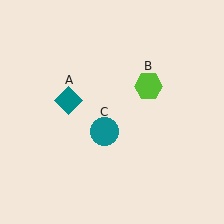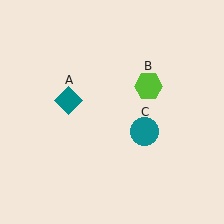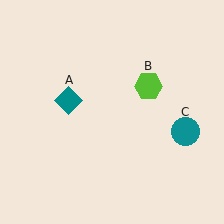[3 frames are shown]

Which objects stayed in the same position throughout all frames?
Teal diamond (object A) and lime hexagon (object B) remained stationary.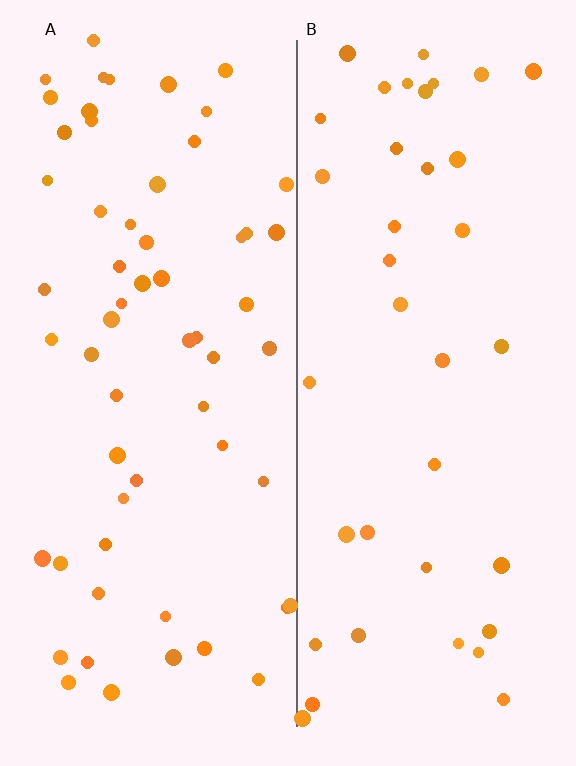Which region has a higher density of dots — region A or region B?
A (the left).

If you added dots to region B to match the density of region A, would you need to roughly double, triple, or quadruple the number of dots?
Approximately double.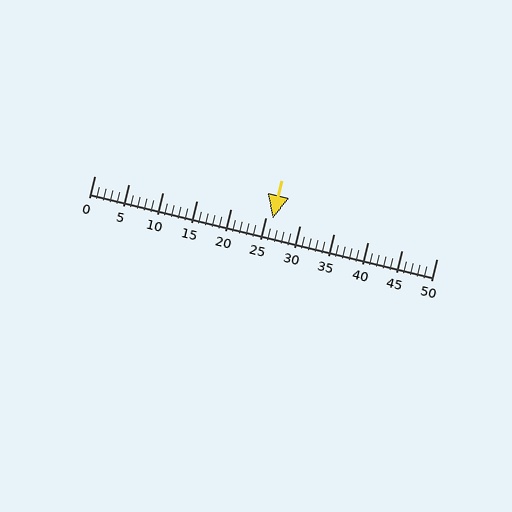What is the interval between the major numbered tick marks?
The major tick marks are spaced 5 units apart.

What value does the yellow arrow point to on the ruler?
The yellow arrow points to approximately 26.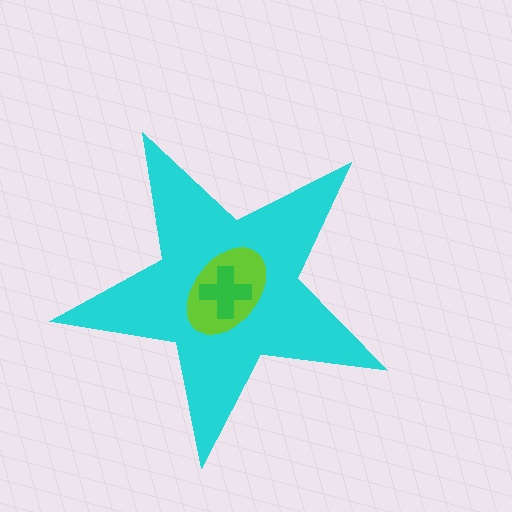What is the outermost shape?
The cyan star.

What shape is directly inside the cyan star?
The lime ellipse.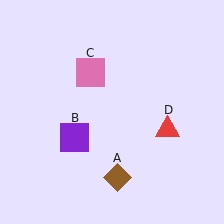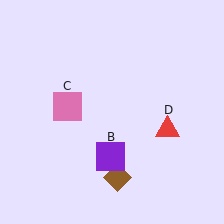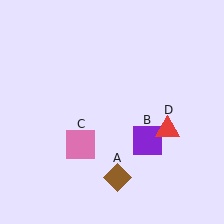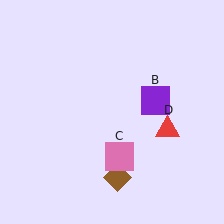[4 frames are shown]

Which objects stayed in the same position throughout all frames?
Brown diamond (object A) and red triangle (object D) remained stationary.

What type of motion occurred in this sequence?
The purple square (object B), pink square (object C) rotated counterclockwise around the center of the scene.